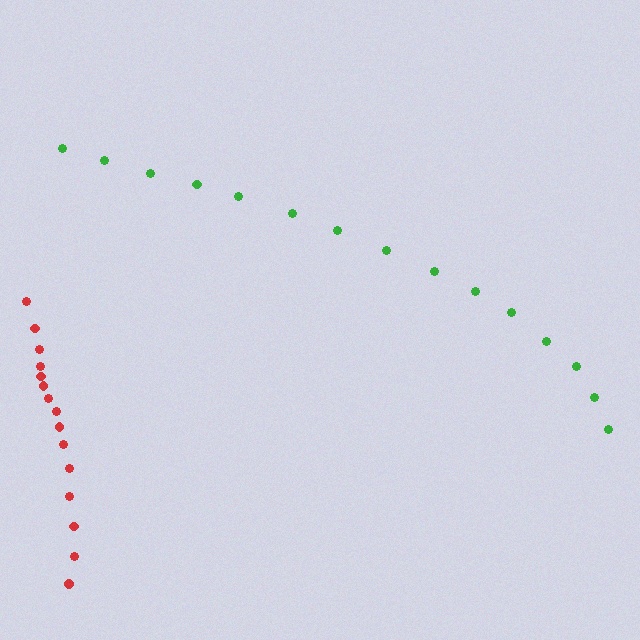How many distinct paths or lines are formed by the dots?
There are 2 distinct paths.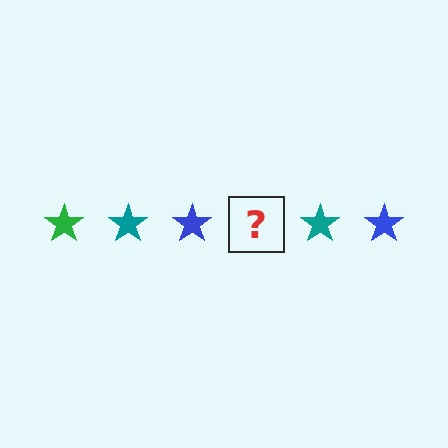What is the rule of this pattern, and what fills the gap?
The rule is that the pattern cycles through green, teal, blue stars. The gap should be filled with a green star.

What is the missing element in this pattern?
The missing element is a green star.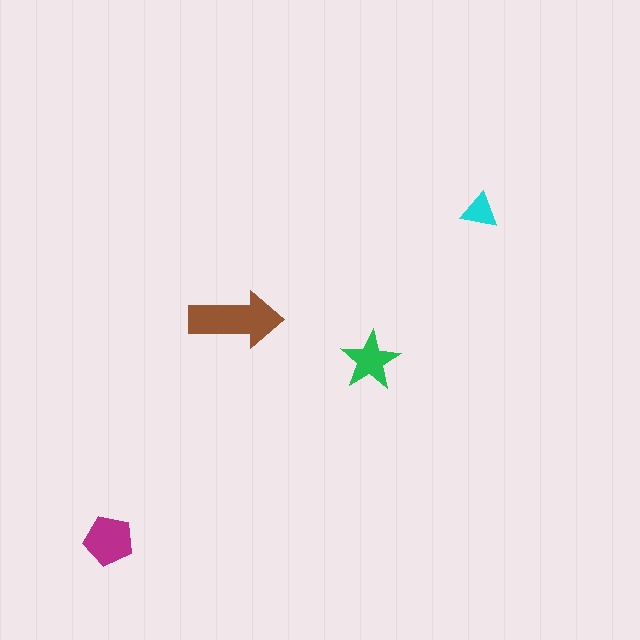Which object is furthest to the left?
The magenta pentagon is leftmost.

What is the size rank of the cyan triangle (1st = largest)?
4th.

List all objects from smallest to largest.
The cyan triangle, the green star, the magenta pentagon, the brown arrow.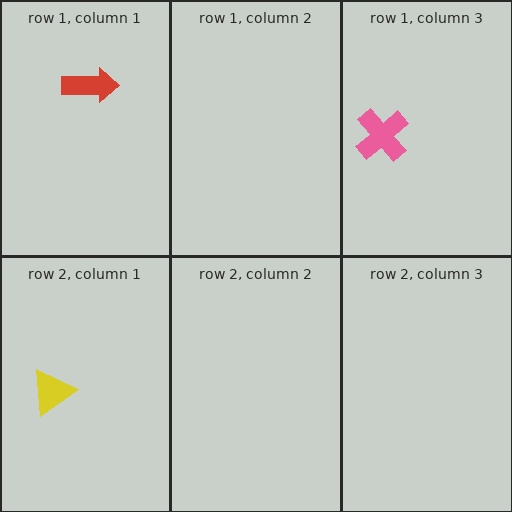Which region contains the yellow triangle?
The row 2, column 1 region.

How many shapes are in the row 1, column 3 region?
1.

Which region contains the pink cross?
The row 1, column 3 region.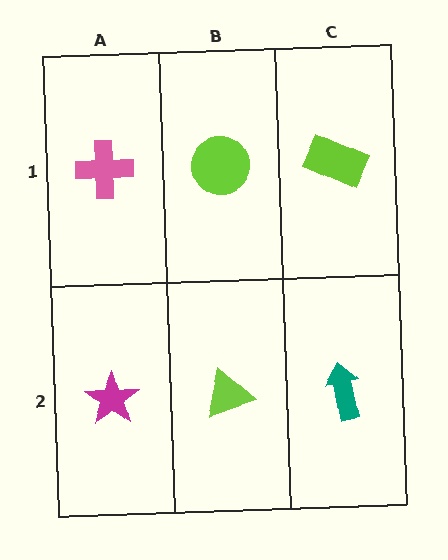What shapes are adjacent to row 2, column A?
A pink cross (row 1, column A), a lime triangle (row 2, column B).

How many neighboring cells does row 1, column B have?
3.